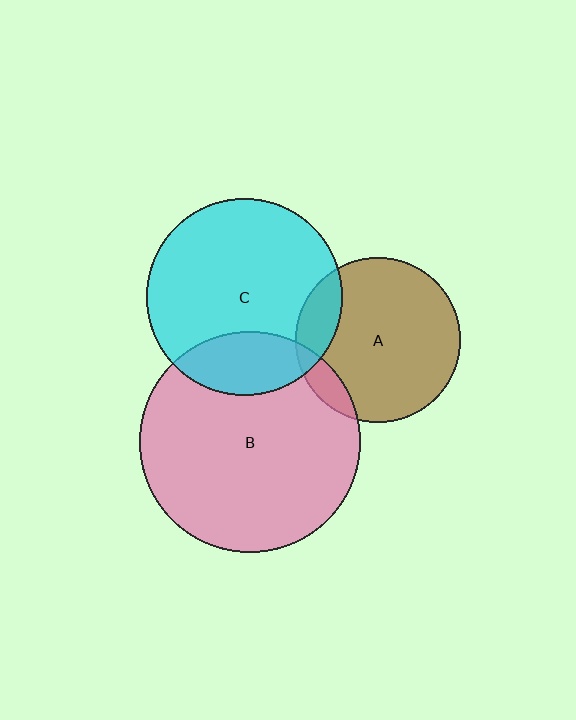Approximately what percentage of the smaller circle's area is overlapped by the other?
Approximately 20%.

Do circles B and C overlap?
Yes.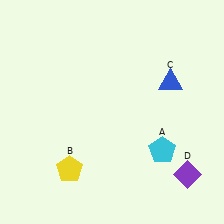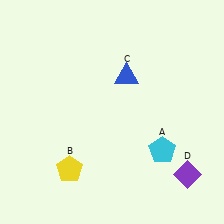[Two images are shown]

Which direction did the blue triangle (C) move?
The blue triangle (C) moved left.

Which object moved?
The blue triangle (C) moved left.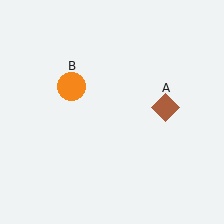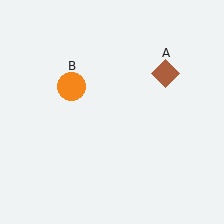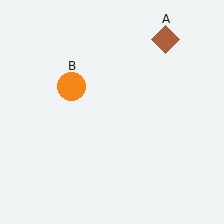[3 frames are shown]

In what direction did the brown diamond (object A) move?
The brown diamond (object A) moved up.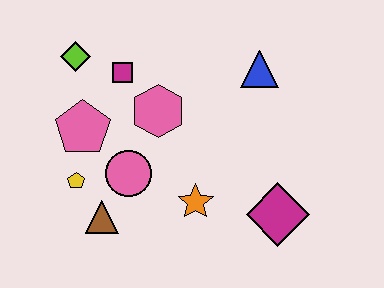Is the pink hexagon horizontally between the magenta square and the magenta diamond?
Yes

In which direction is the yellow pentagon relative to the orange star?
The yellow pentagon is to the left of the orange star.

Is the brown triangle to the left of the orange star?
Yes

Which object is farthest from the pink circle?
The blue triangle is farthest from the pink circle.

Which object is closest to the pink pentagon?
The yellow pentagon is closest to the pink pentagon.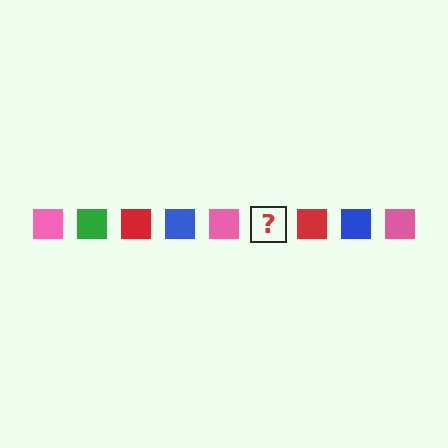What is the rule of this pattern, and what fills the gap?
The rule is that the pattern cycles through pink, green, red, blue squares. The gap should be filled with a green square.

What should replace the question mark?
The question mark should be replaced with a green square.